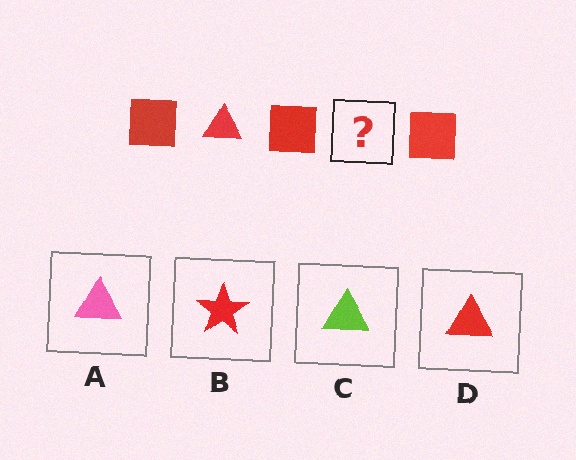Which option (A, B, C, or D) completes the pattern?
D.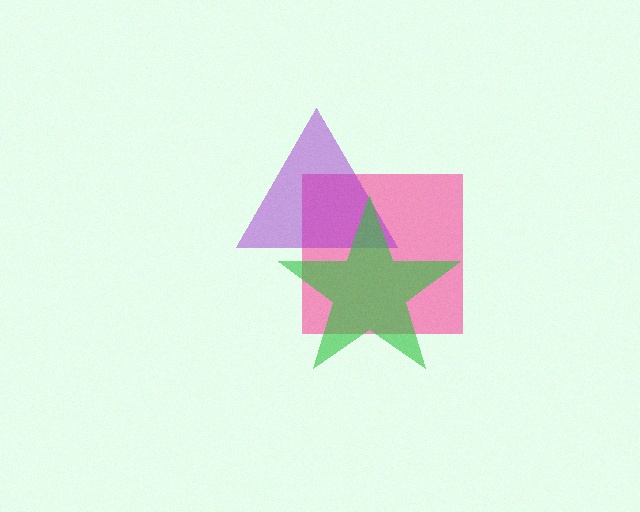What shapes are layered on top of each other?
The layered shapes are: a pink square, a purple triangle, a green star.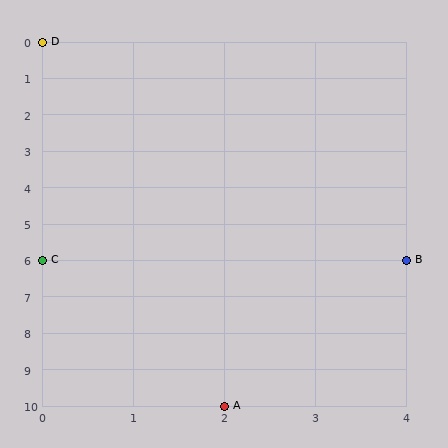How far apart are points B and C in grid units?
Points B and C are 4 columns apart.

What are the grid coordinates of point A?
Point A is at grid coordinates (2, 10).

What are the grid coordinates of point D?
Point D is at grid coordinates (0, 0).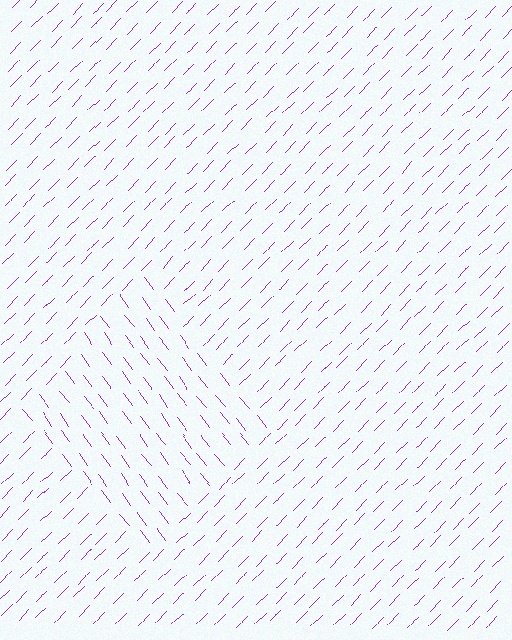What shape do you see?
I see a diamond.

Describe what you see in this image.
The image is filled with small purple line segments. A diamond region in the image has lines oriented differently from the surrounding lines, creating a visible texture boundary.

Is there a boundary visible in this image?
Yes, there is a texture boundary formed by a change in line orientation.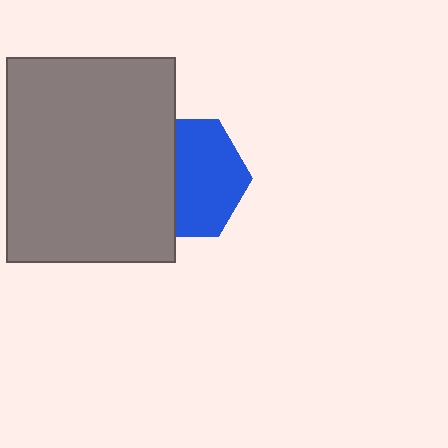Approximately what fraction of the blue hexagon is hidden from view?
Roughly 41% of the blue hexagon is hidden behind the gray rectangle.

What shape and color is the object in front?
The object in front is a gray rectangle.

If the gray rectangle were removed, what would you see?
You would see the complete blue hexagon.